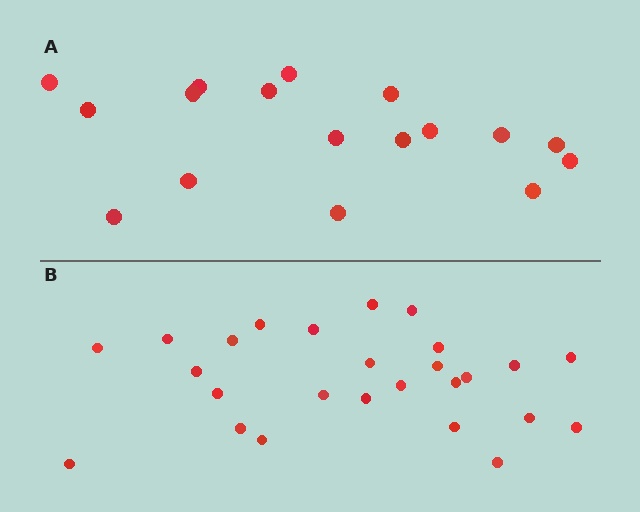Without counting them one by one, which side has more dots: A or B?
Region B (the bottom region) has more dots.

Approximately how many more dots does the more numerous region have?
Region B has roughly 8 or so more dots than region A.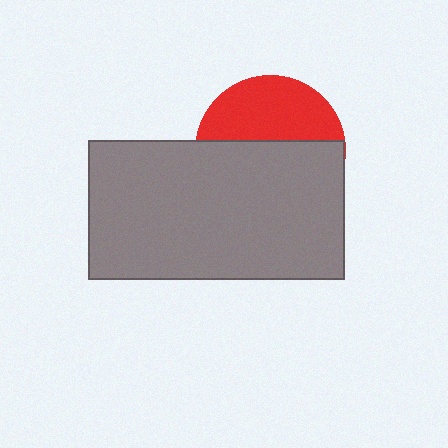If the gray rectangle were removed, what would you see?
You would see the complete red circle.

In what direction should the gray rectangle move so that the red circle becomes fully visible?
The gray rectangle should move down. That is the shortest direction to clear the overlap and leave the red circle fully visible.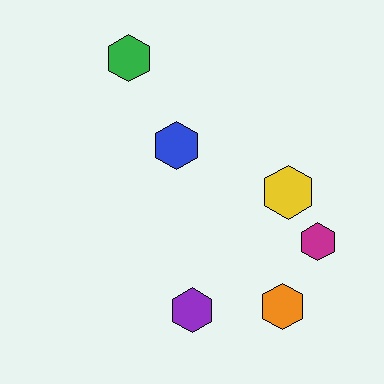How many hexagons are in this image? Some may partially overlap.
There are 6 hexagons.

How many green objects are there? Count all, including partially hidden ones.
There is 1 green object.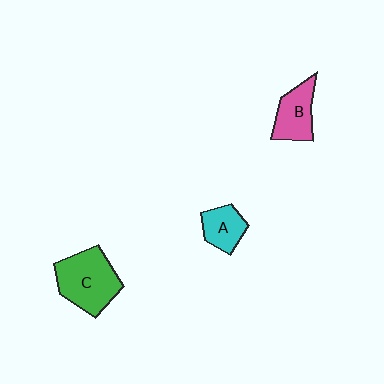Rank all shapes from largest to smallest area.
From largest to smallest: C (green), B (pink), A (cyan).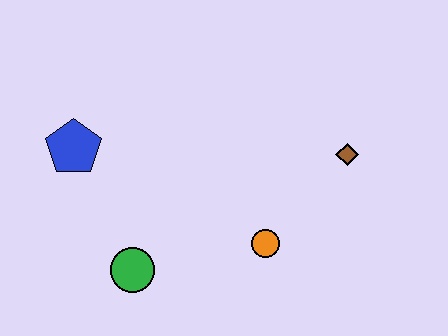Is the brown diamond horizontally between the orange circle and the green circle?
No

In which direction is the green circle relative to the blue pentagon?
The green circle is below the blue pentagon.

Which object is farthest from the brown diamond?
The blue pentagon is farthest from the brown diamond.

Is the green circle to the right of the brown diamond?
No